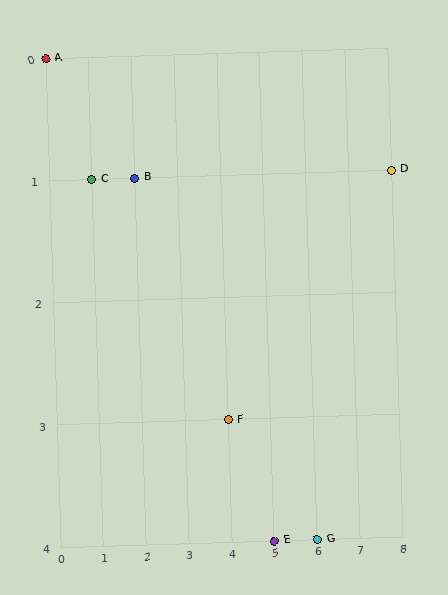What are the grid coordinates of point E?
Point E is at grid coordinates (5, 4).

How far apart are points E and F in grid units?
Points E and F are 1 column and 1 row apart (about 1.4 grid units diagonally).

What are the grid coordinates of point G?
Point G is at grid coordinates (6, 4).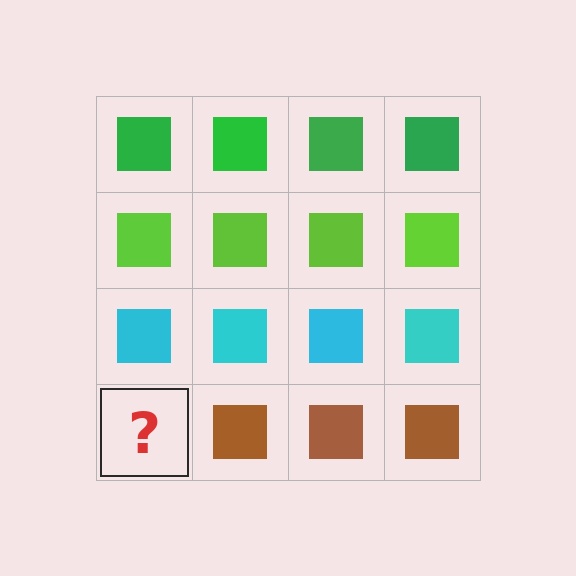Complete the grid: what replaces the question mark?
The question mark should be replaced with a brown square.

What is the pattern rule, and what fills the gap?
The rule is that each row has a consistent color. The gap should be filled with a brown square.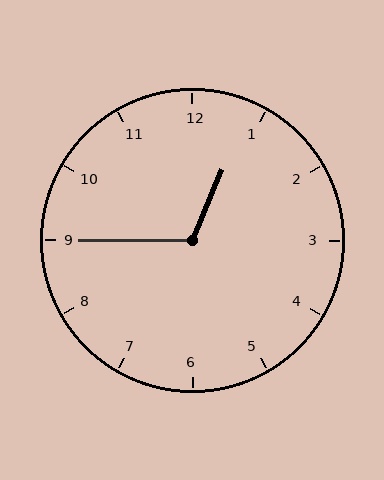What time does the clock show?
12:45.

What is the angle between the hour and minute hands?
Approximately 112 degrees.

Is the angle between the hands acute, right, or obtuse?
It is obtuse.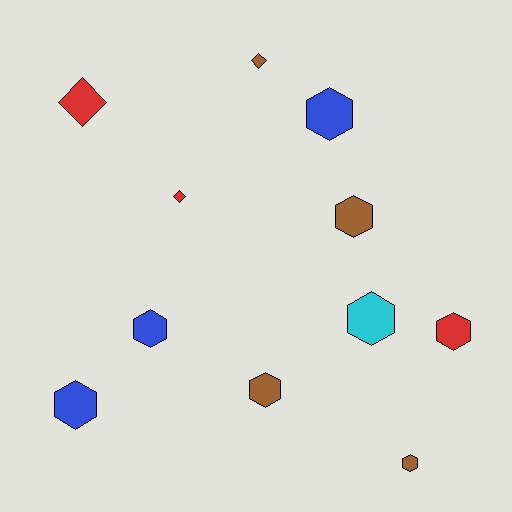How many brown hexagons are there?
There are 3 brown hexagons.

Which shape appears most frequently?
Hexagon, with 8 objects.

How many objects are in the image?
There are 11 objects.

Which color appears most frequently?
Brown, with 4 objects.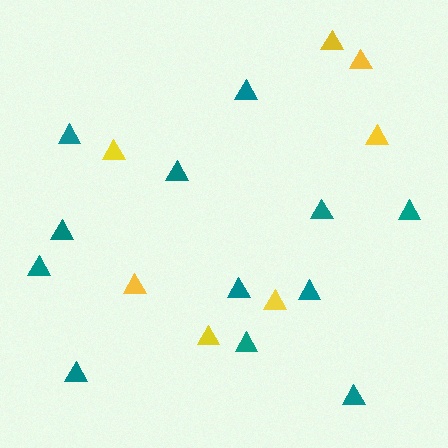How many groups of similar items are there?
There are 2 groups: one group of teal triangles (12) and one group of yellow triangles (7).